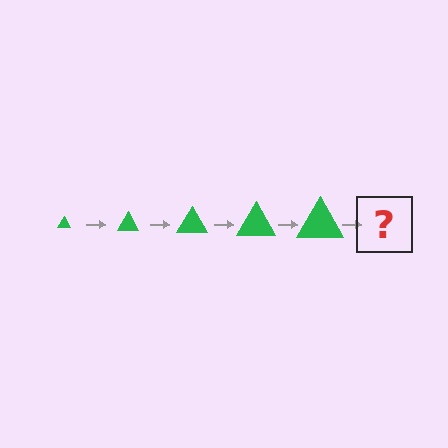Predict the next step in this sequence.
The next step is a green triangle, larger than the previous one.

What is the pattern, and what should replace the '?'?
The pattern is that the triangle gets progressively larger each step. The '?' should be a green triangle, larger than the previous one.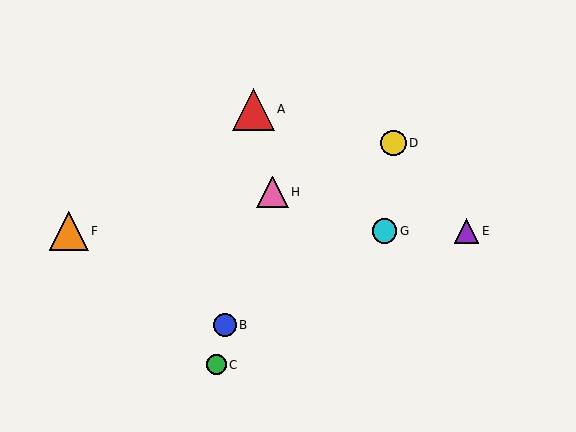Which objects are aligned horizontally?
Objects E, F, G are aligned horizontally.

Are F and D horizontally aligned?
No, F is at y≈231 and D is at y≈143.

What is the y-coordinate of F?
Object F is at y≈231.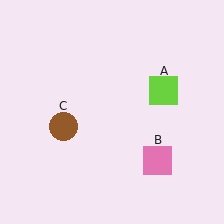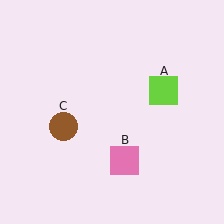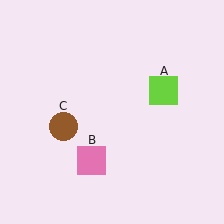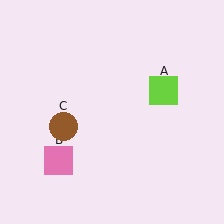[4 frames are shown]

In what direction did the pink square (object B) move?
The pink square (object B) moved left.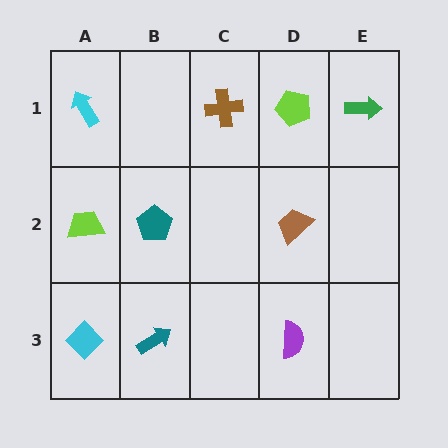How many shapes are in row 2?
3 shapes.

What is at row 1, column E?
A green arrow.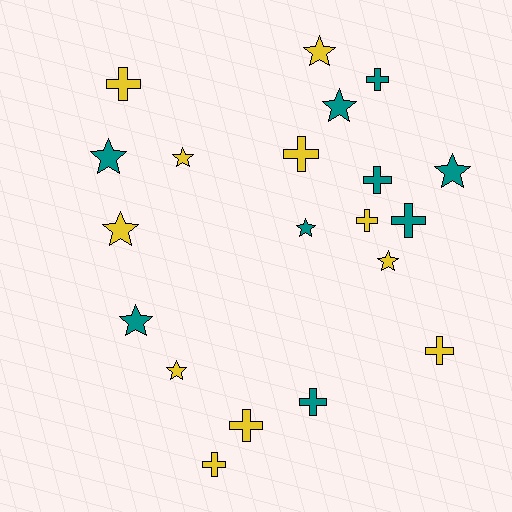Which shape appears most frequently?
Cross, with 10 objects.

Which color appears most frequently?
Yellow, with 11 objects.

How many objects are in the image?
There are 20 objects.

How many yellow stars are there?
There are 5 yellow stars.